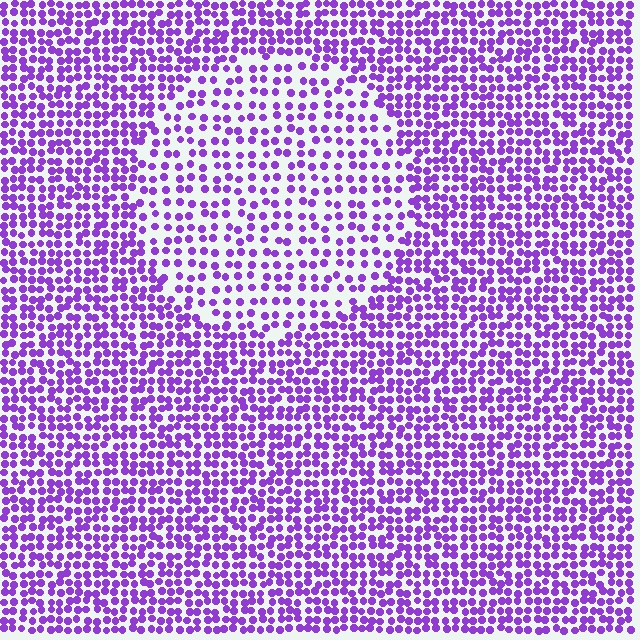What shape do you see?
I see a circle.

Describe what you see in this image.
The image contains small purple elements arranged at two different densities. A circle-shaped region is visible where the elements are less densely packed than the surrounding area.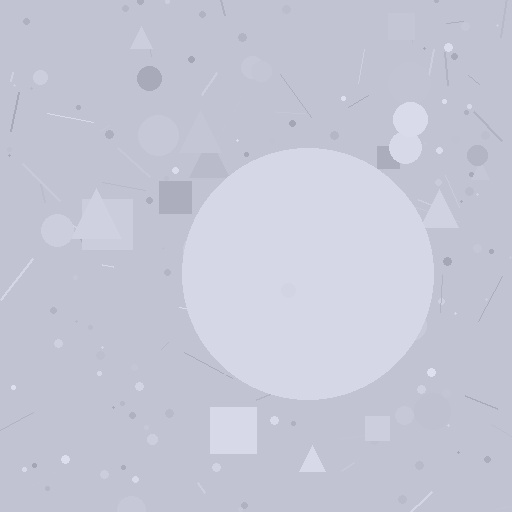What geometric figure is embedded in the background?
A circle is embedded in the background.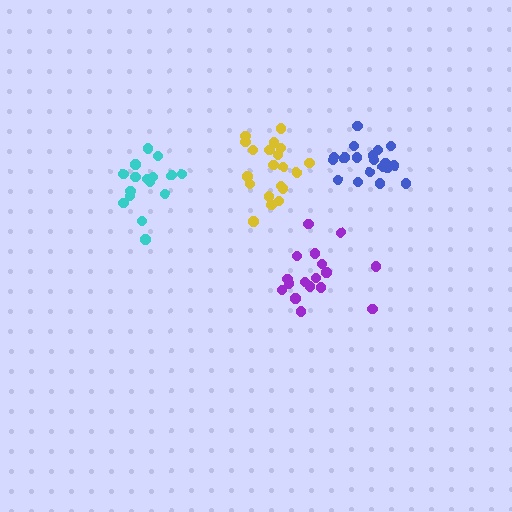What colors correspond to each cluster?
The clusters are colored: cyan, blue, yellow, purple.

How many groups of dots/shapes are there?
There are 4 groups.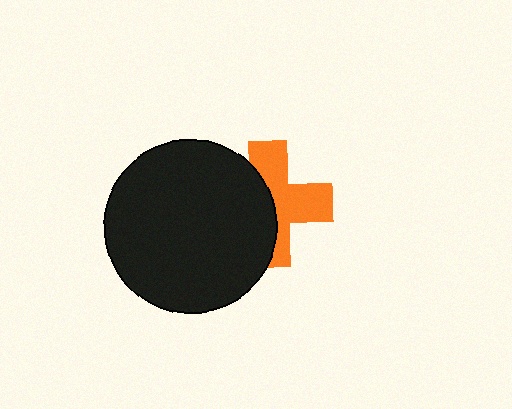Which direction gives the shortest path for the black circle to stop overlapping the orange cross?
Moving left gives the shortest separation.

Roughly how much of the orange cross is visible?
About half of it is visible (roughly 53%).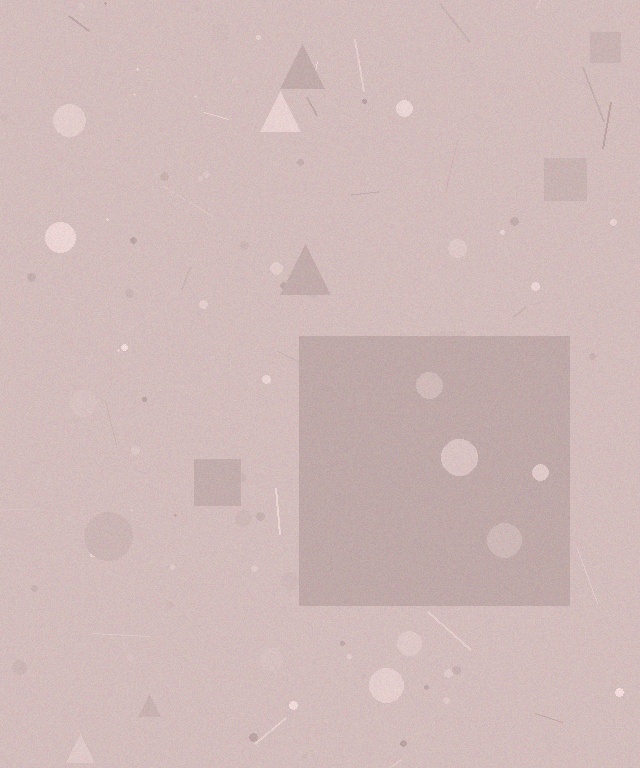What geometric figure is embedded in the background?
A square is embedded in the background.